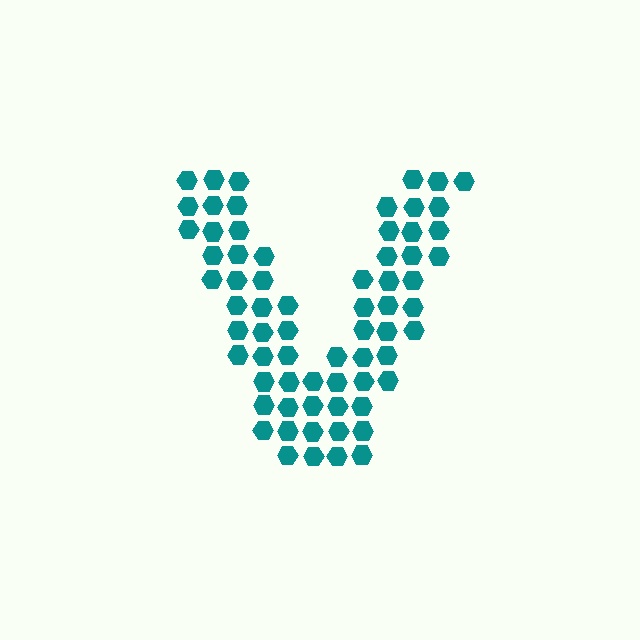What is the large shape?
The large shape is the letter V.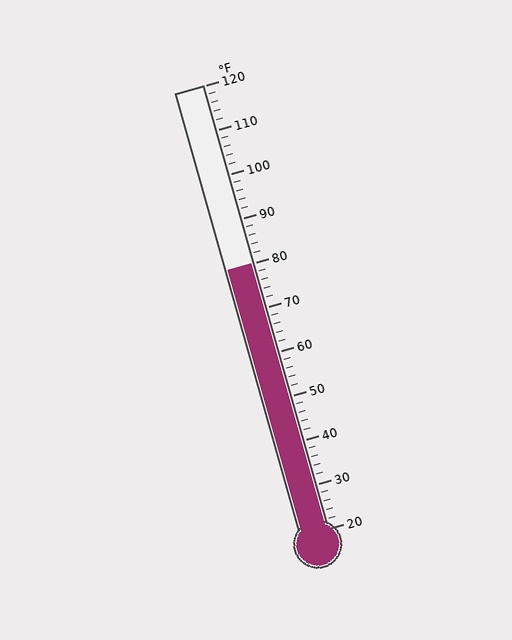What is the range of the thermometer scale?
The thermometer scale ranges from 20°F to 120°F.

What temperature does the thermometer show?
The thermometer shows approximately 80°F.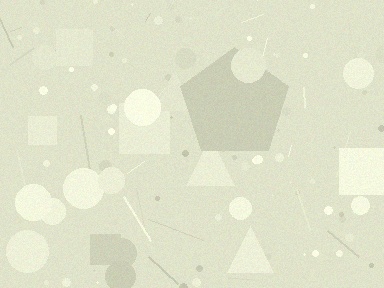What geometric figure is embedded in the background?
A pentagon is embedded in the background.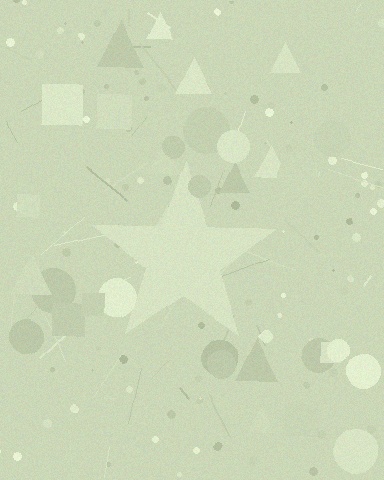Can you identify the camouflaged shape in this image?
The camouflaged shape is a star.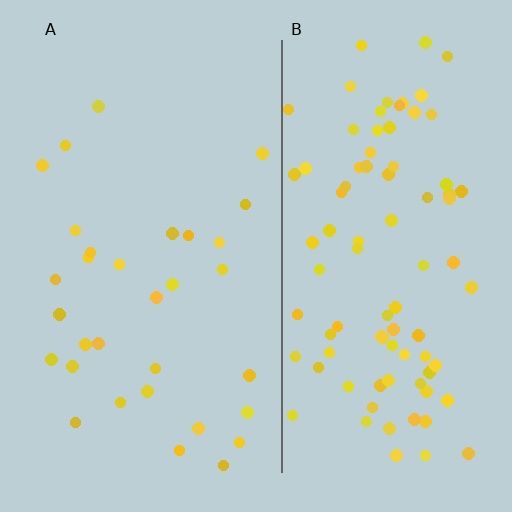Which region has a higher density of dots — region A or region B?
B (the right).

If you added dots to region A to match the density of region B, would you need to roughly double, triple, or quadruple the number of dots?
Approximately triple.